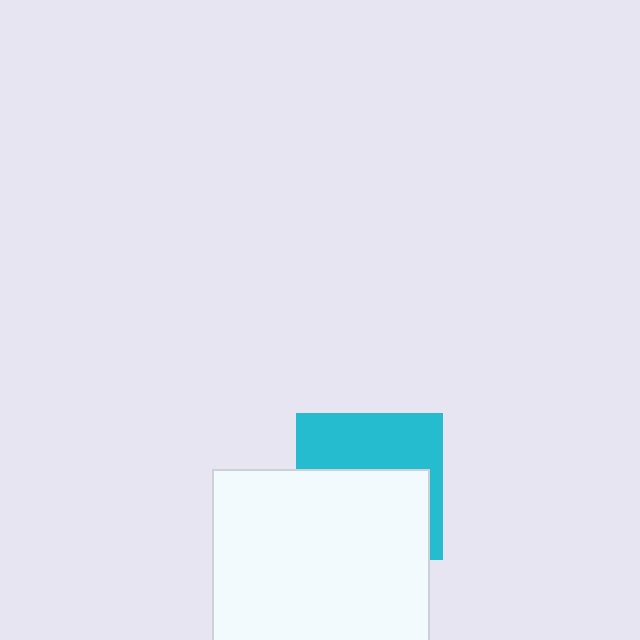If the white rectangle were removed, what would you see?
You would see the complete cyan square.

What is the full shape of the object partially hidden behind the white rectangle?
The partially hidden object is a cyan square.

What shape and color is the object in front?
The object in front is a white rectangle.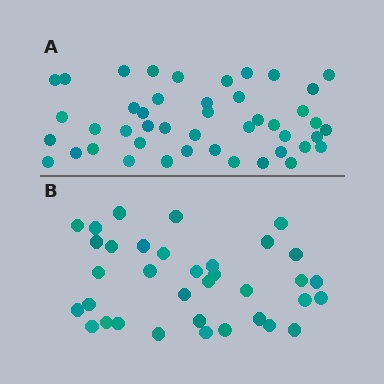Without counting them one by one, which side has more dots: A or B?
Region A (the top region) has more dots.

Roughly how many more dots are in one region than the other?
Region A has roughly 10 or so more dots than region B.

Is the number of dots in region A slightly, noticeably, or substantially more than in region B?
Region A has noticeably more, but not dramatically so. The ratio is roughly 1.3 to 1.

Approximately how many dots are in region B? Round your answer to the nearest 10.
About 40 dots. (The exact count is 35, which rounds to 40.)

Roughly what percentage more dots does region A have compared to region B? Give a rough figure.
About 30% more.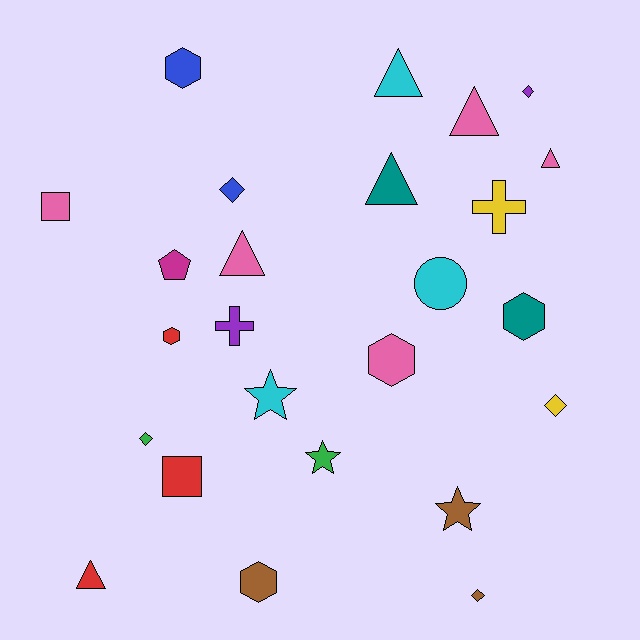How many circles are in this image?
There is 1 circle.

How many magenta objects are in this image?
There is 1 magenta object.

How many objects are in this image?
There are 25 objects.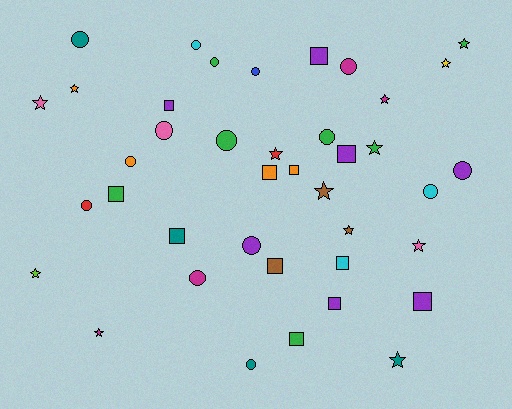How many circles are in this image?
There are 15 circles.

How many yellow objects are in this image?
There is 1 yellow object.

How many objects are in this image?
There are 40 objects.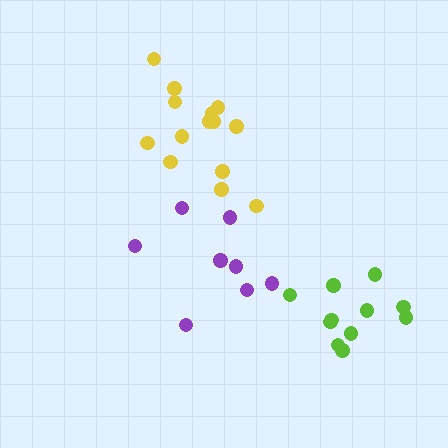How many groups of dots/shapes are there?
There are 3 groups.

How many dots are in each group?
Group 1: 14 dots, Group 2: 8 dots, Group 3: 11 dots (33 total).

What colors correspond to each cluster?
The clusters are colored: yellow, purple, lime.